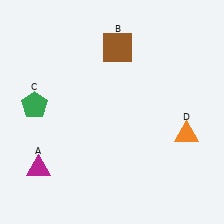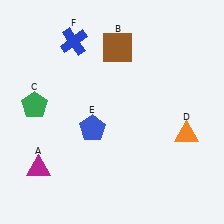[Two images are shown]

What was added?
A blue pentagon (E), a blue cross (F) were added in Image 2.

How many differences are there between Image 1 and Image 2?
There are 2 differences between the two images.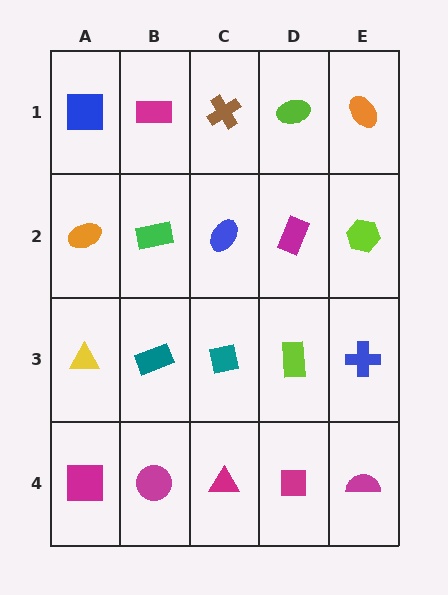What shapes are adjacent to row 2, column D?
A lime ellipse (row 1, column D), a lime rectangle (row 3, column D), a blue ellipse (row 2, column C), a lime hexagon (row 2, column E).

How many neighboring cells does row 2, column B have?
4.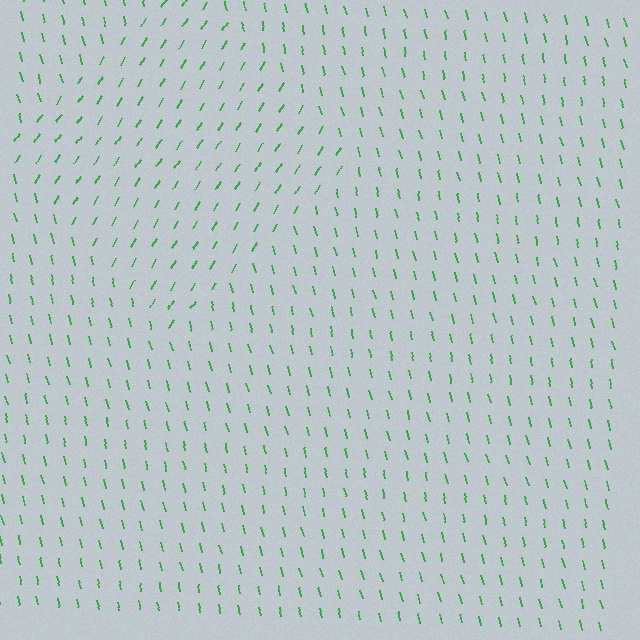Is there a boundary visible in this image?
Yes, there is a texture boundary formed by a change in line orientation.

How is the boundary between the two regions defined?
The boundary is defined purely by a change in line orientation (approximately 45 degrees difference). All lines are the same color and thickness.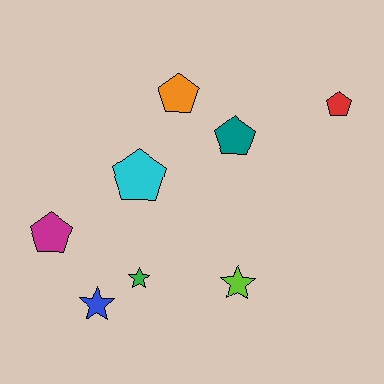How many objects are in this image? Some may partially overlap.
There are 8 objects.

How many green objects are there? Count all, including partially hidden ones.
There is 1 green object.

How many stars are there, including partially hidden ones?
There are 3 stars.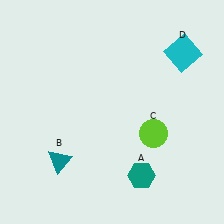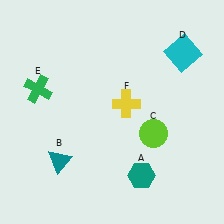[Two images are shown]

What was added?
A green cross (E), a yellow cross (F) were added in Image 2.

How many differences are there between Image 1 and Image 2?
There are 2 differences between the two images.